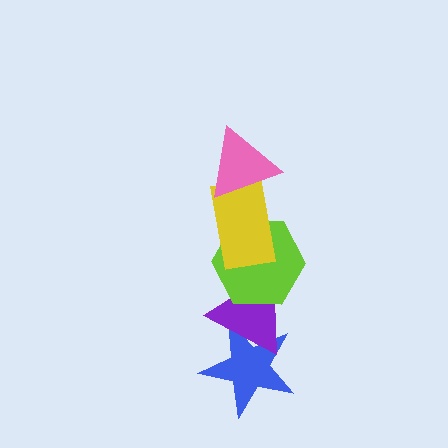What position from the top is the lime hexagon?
The lime hexagon is 3rd from the top.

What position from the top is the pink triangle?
The pink triangle is 1st from the top.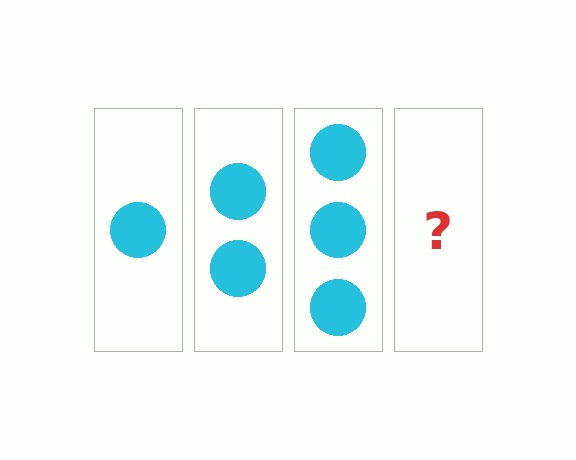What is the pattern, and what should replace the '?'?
The pattern is that each step adds one more circle. The '?' should be 4 circles.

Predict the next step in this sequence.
The next step is 4 circles.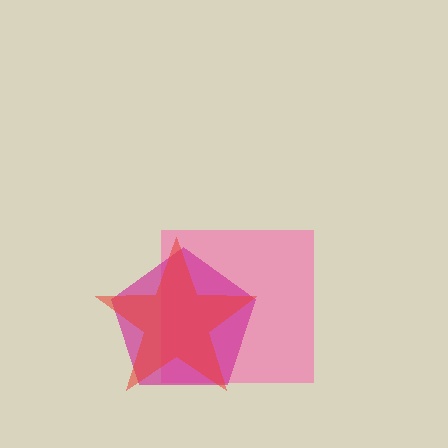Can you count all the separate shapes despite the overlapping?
Yes, there are 3 separate shapes.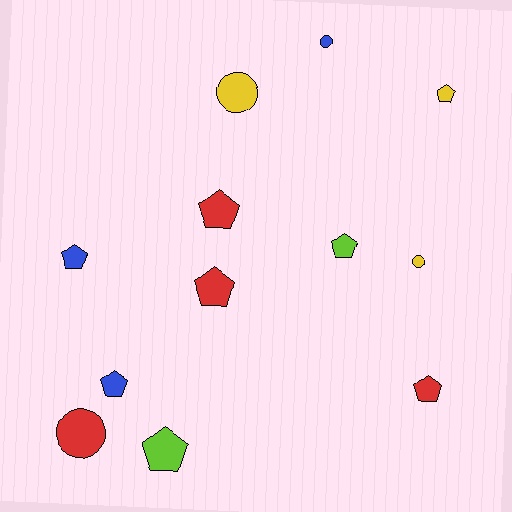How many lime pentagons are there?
There are 2 lime pentagons.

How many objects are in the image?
There are 12 objects.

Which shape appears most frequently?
Pentagon, with 8 objects.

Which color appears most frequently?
Red, with 4 objects.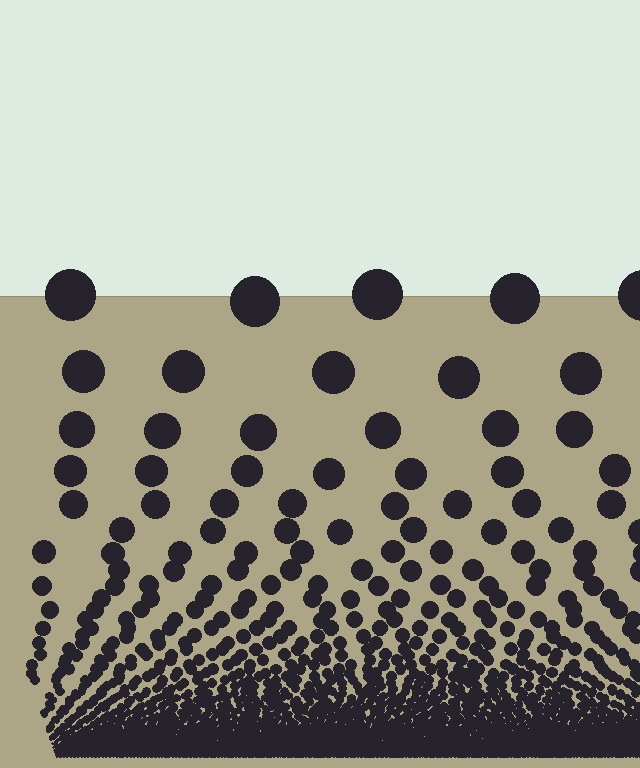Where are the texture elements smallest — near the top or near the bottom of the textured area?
Near the bottom.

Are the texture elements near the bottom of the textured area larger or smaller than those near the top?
Smaller. The gradient is inverted — elements near the bottom are smaller and denser.